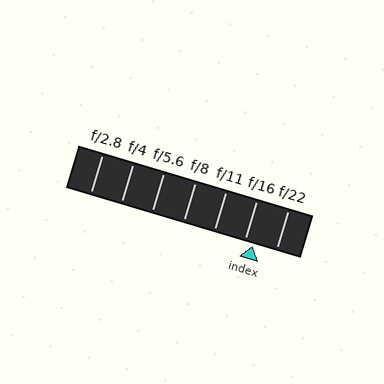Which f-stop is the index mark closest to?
The index mark is closest to f/16.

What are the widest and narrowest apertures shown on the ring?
The widest aperture shown is f/2.8 and the narrowest is f/22.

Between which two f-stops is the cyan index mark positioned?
The index mark is between f/16 and f/22.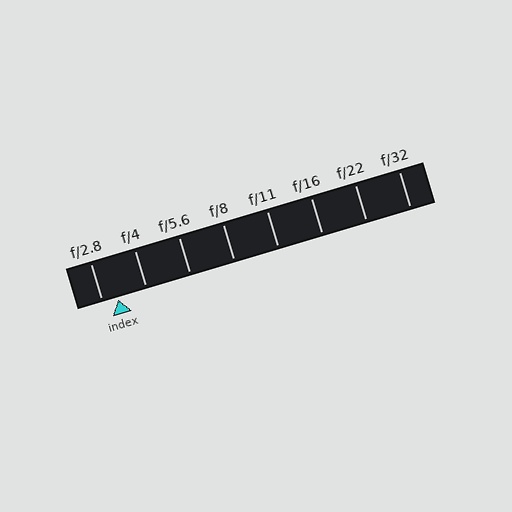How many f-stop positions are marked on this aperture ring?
There are 8 f-stop positions marked.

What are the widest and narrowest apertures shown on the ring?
The widest aperture shown is f/2.8 and the narrowest is f/32.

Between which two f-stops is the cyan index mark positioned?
The index mark is between f/2.8 and f/4.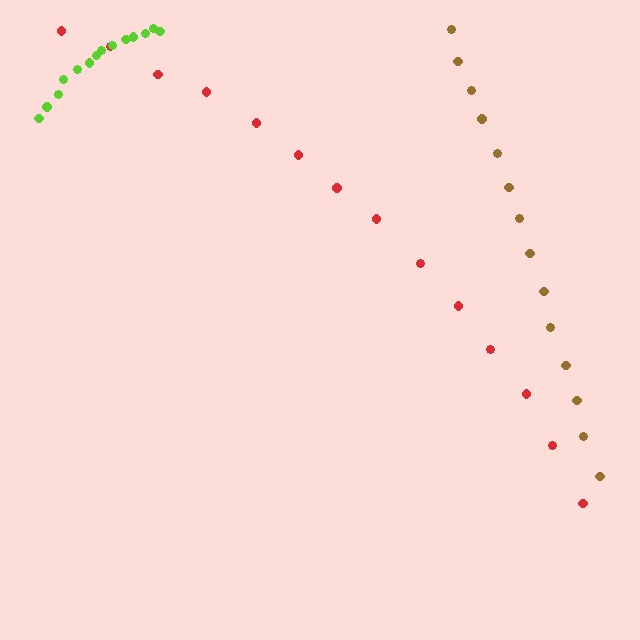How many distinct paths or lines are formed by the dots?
There are 3 distinct paths.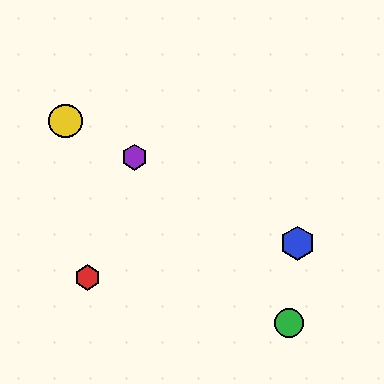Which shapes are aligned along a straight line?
The blue hexagon, the yellow circle, the purple hexagon are aligned along a straight line.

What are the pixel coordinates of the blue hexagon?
The blue hexagon is at (297, 243).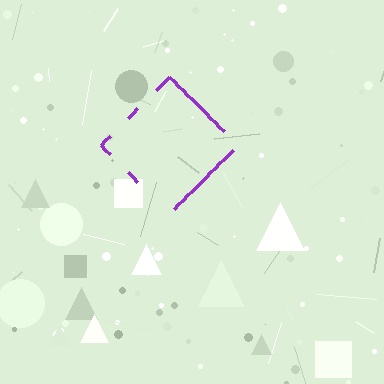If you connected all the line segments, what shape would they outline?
They would outline a diamond.